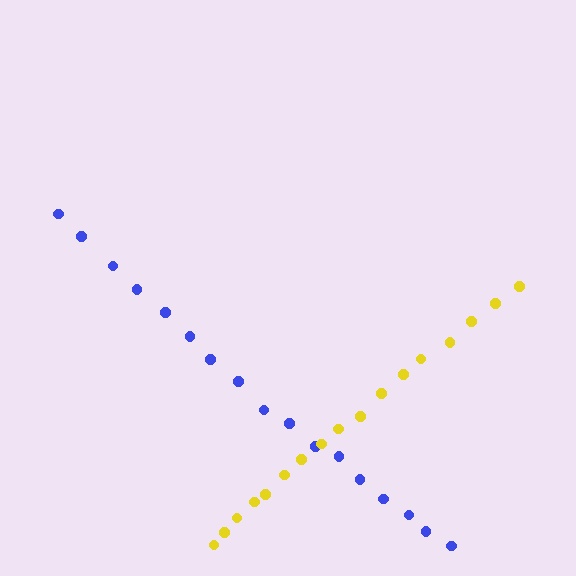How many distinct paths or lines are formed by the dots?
There are 2 distinct paths.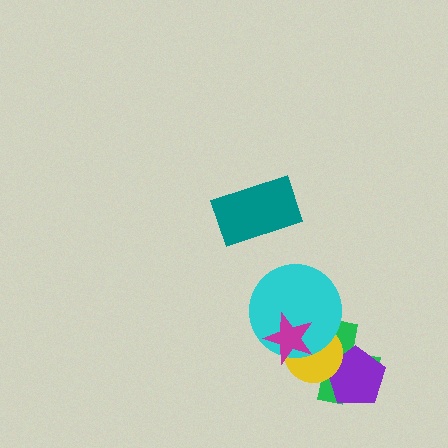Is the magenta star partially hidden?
No, no other shape covers it.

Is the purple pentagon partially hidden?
Yes, it is partially covered by another shape.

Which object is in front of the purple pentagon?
The yellow circle is in front of the purple pentagon.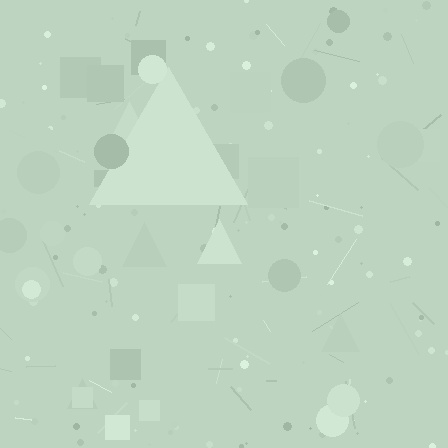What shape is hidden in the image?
A triangle is hidden in the image.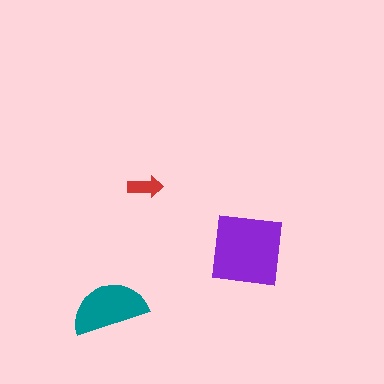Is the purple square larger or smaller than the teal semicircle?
Larger.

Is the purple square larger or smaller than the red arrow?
Larger.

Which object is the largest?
The purple square.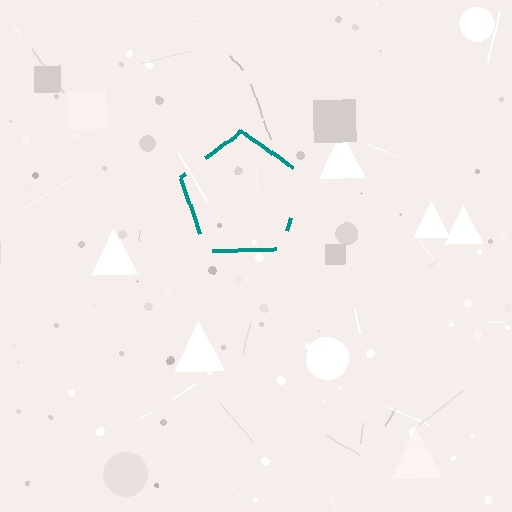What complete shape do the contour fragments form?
The contour fragments form a pentagon.